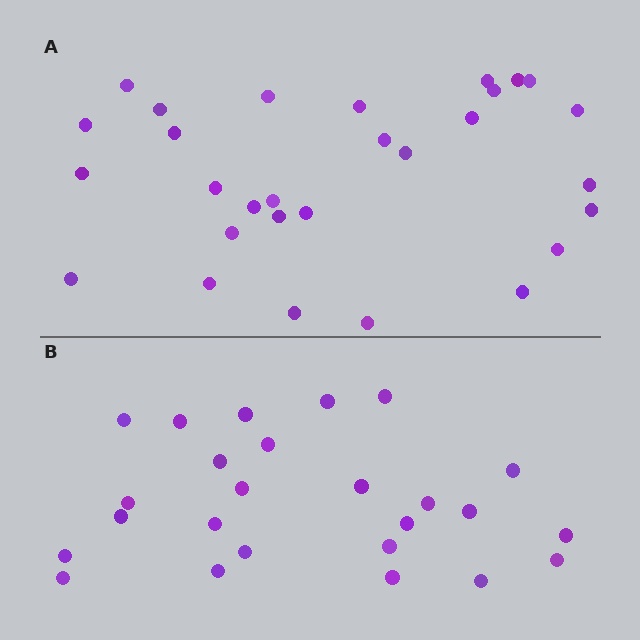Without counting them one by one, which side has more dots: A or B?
Region A (the top region) has more dots.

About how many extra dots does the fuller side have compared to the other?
Region A has about 4 more dots than region B.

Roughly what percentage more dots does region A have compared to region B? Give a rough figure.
About 15% more.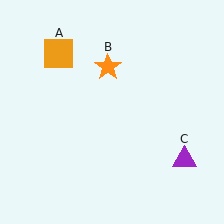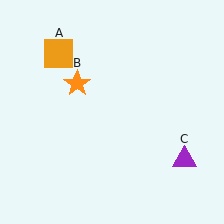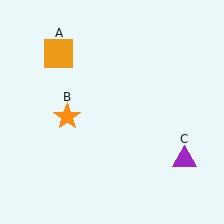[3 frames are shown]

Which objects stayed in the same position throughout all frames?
Orange square (object A) and purple triangle (object C) remained stationary.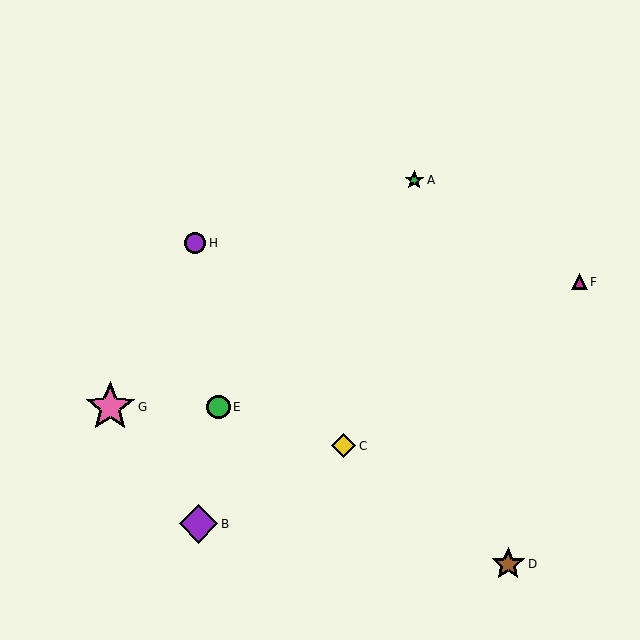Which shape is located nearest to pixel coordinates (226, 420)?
The green circle (labeled E) at (219, 407) is nearest to that location.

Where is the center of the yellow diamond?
The center of the yellow diamond is at (343, 446).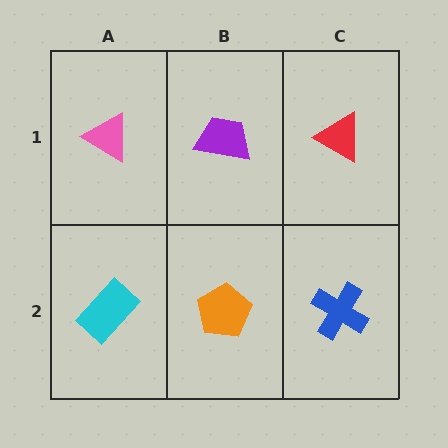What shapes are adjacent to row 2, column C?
A red triangle (row 1, column C), an orange pentagon (row 2, column B).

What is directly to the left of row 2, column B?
A cyan rectangle.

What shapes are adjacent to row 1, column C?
A blue cross (row 2, column C), a purple trapezoid (row 1, column B).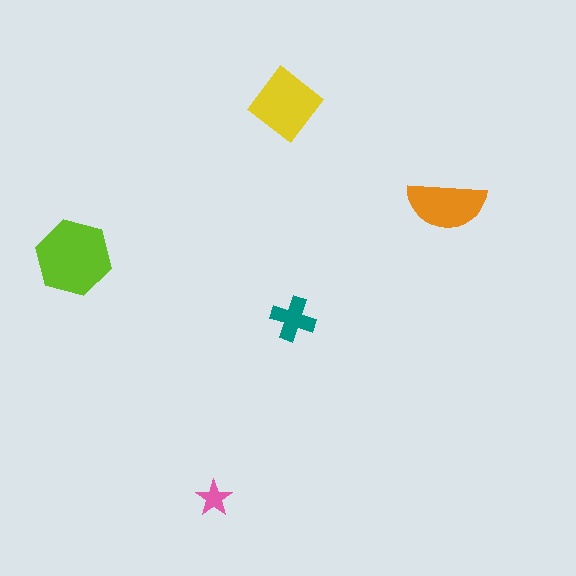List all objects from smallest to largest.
The pink star, the teal cross, the orange semicircle, the yellow diamond, the lime hexagon.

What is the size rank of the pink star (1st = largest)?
5th.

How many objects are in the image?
There are 5 objects in the image.